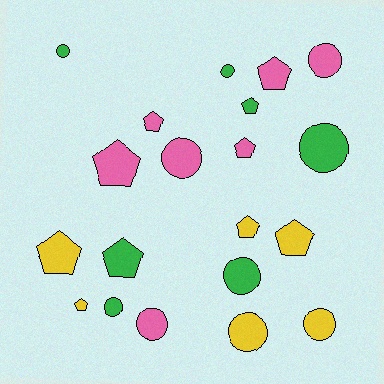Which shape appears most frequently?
Circle, with 10 objects.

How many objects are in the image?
There are 20 objects.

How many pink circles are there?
There are 3 pink circles.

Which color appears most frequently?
Green, with 7 objects.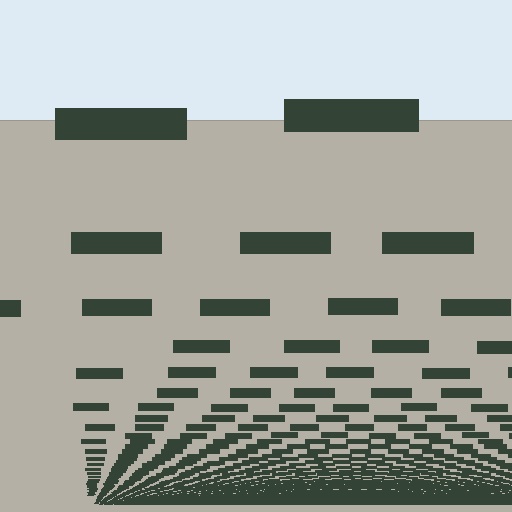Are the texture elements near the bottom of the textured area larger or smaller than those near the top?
Smaller. The gradient is inverted — elements near the bottom are smaller and denser.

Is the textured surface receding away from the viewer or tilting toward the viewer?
The surface appears to tilt toward the viewer. Texture elements get larger and sparser toward the top.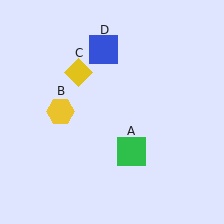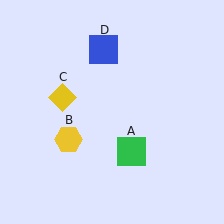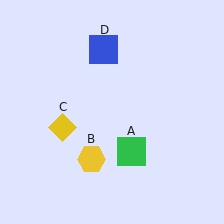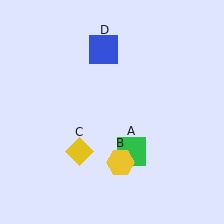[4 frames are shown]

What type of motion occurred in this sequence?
The yellow hexagon (object B), yellow diamond (object C) rotated counterclockwise around the center of the scene.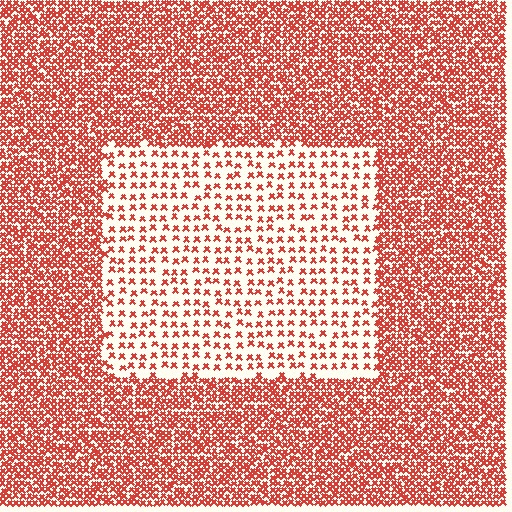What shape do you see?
I see a rectangle.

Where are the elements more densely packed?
The elements are more densely packed outside the rectangle boundary.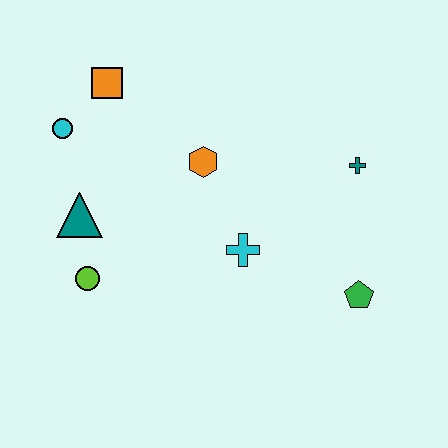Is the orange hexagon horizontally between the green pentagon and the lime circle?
Yes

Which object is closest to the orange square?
The cyan circle is closest to the orange square.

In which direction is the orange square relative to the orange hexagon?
The orange square is to the left of the orange hexagon.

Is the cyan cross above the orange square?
No